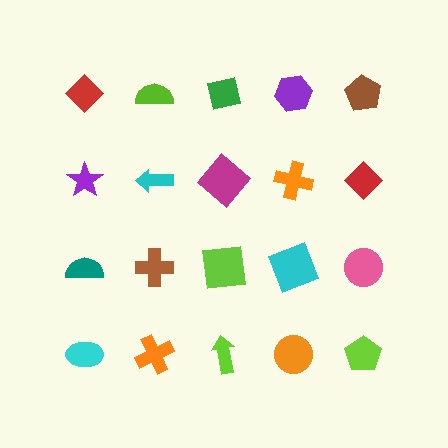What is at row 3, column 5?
A pink circle.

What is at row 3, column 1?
A teal semicircle.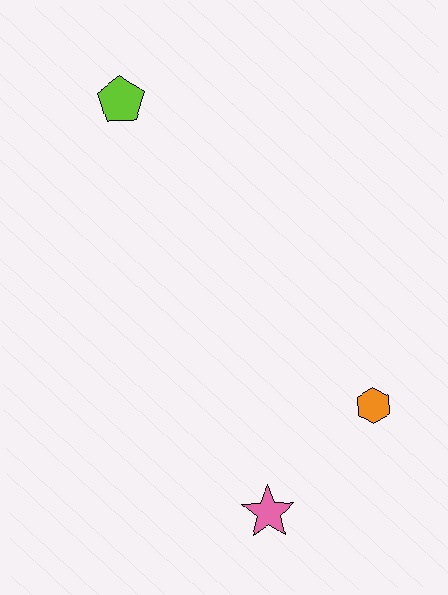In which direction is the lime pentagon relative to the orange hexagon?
The lime pentagon is above the orange hexagon.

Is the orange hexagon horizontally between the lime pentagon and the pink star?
No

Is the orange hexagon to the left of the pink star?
No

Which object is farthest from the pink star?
The lime pentagon is farthest from the pink star.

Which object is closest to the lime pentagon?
The orange hexagon is closest to the lime pentagon.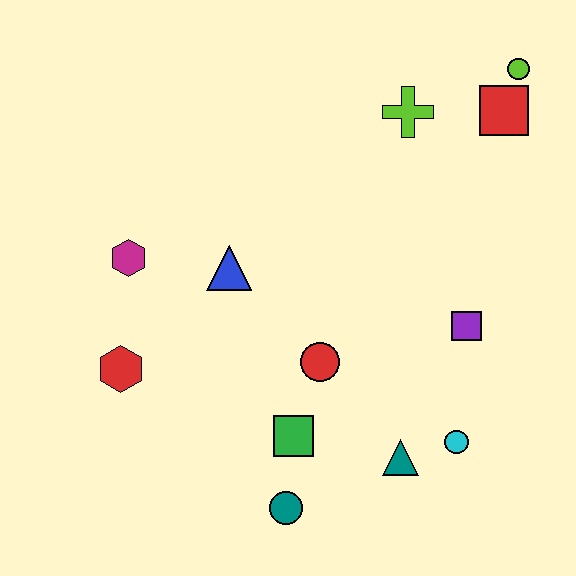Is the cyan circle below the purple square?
Yes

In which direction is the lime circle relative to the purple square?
The lime circle is above the purple square.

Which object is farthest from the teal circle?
The lime circle is farthest from the teal circle.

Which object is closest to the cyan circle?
The teal triangle is closest to the cyan circle.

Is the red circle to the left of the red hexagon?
No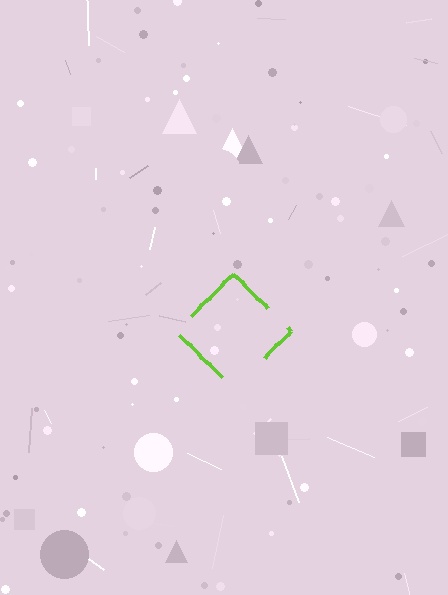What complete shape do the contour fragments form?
The contour fragments form a diamond.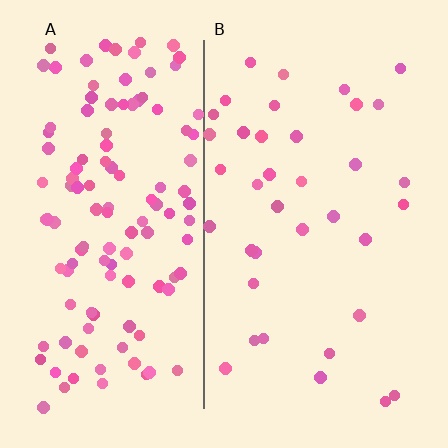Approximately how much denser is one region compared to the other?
Approximately 3.3× — region A over region B.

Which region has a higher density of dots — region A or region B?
A (the left).